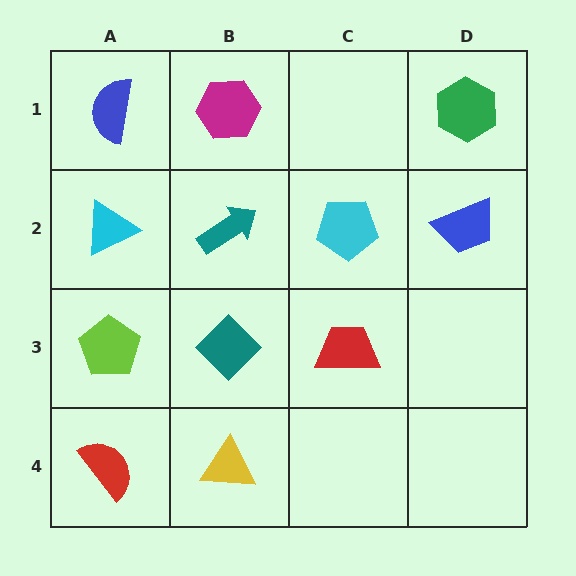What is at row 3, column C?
A red trapezoid.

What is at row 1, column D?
A green hexagon.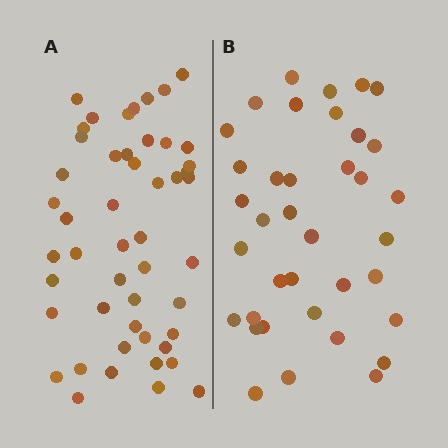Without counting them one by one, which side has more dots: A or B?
Region A (the left region) has more dots.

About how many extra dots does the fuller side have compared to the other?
Region A has roughly 12 or so more dots than region B.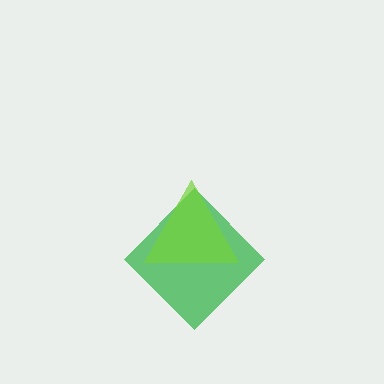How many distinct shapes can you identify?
There are 2 distinct shapes: a green diamond, a lime triangle.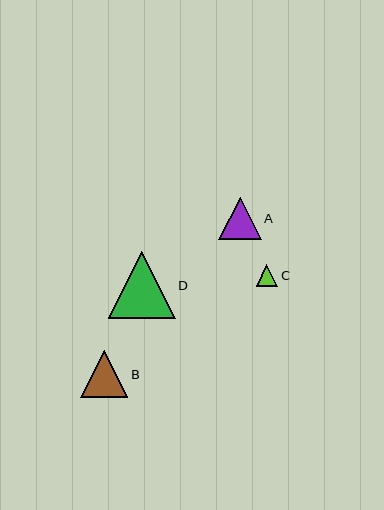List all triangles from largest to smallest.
From largest to smallest: D, B, A, C.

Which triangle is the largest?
Triangle D is the largest with a size of approximately 67 pixels.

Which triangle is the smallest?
Triangle C is the smallest with a size of approximately 22 pixels.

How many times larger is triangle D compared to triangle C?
Triangle D is approximately 3.1 times the size of triangle C.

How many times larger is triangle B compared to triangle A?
Triangle B is approximately 1.1 times the size of triangle A.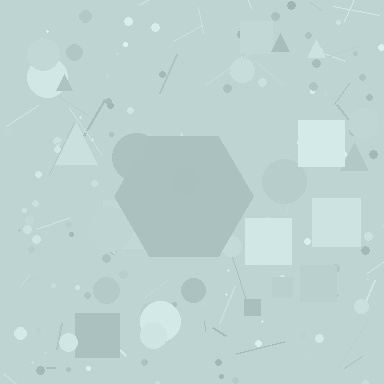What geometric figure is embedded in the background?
A hexagon is embedded in the background.